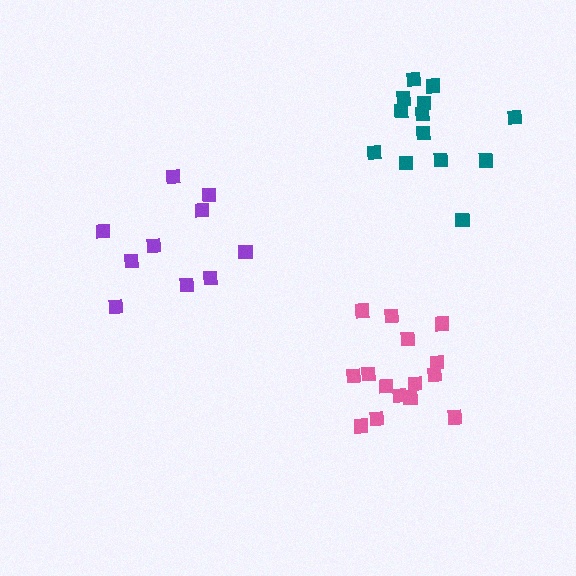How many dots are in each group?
Group 1: 10 dots, Group 2: 15 dots, Group 3: 13 dots (38 total).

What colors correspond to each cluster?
The clusters are colored: purple, pink, teal.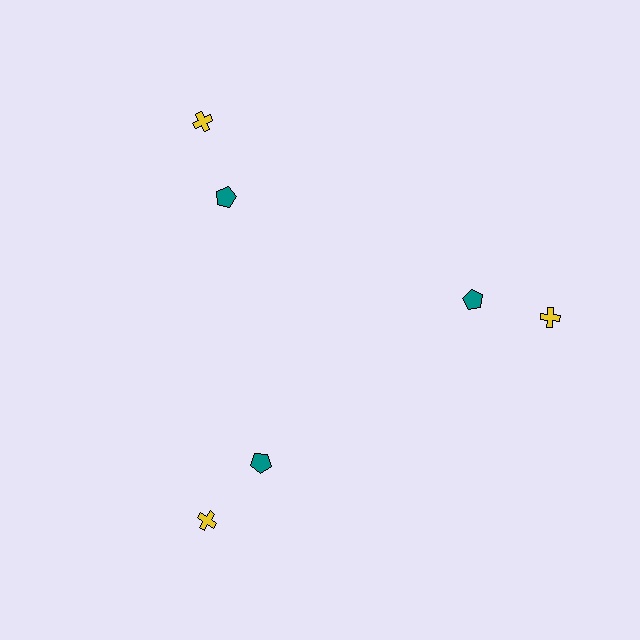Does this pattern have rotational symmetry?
Yes, this pattern has 3-fold rotational symmetry. It looks the same after rotating 120 degrees around the center.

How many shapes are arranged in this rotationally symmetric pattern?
There are 6 shapes, arranged in 3 groups of 2.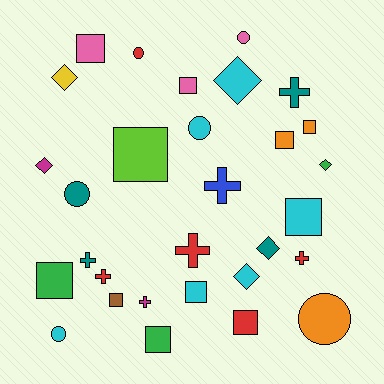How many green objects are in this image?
There are 3 green objects.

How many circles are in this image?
There are 6 circles.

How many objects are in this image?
There are 30 objects.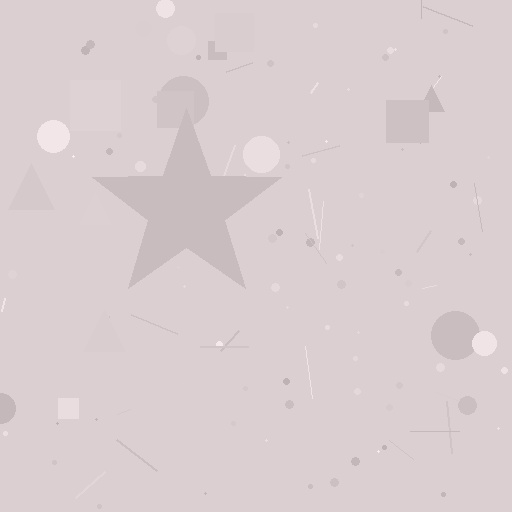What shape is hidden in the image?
A star is hidden in the image.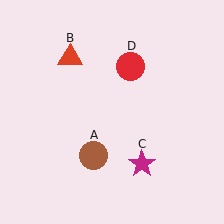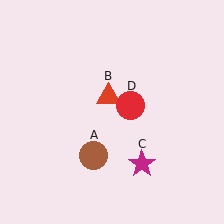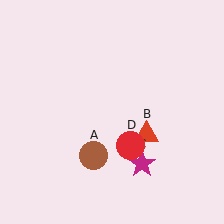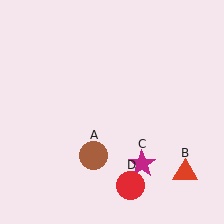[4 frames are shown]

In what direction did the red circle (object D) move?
The red circle (object D) moved down.